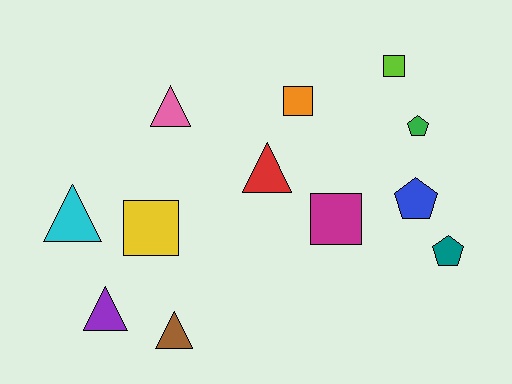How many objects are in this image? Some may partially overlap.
There are 12 objects.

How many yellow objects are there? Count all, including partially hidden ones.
There is 1 yellow object.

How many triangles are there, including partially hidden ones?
There are 5 triangles.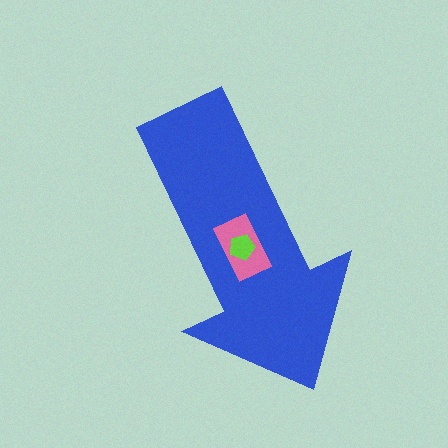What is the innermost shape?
The lime pentagon.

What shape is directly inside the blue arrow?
The pink rectangle.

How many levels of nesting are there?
3.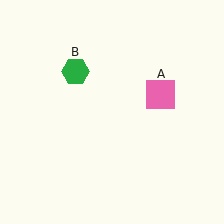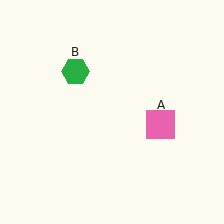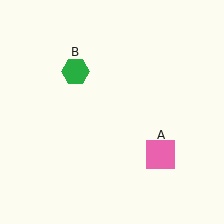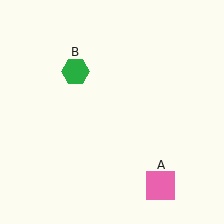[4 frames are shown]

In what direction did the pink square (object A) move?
The pink square (object A) moved down.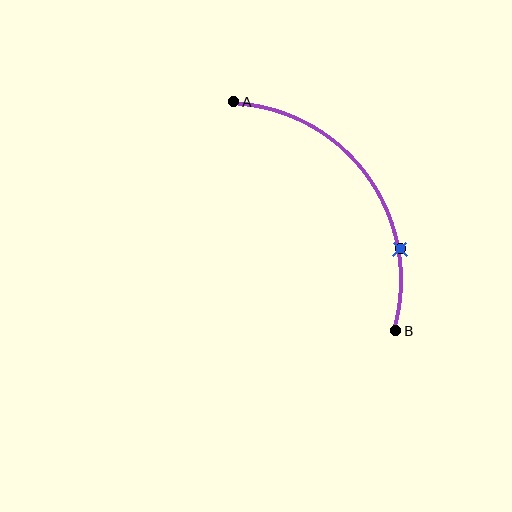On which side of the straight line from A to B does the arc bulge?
The arc bulges above and to the right of the straight line connecting A and B.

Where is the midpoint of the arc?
The arc midpoint is the point on the curve farthest from the straight line joining A and B. It sits above and to the right of that line.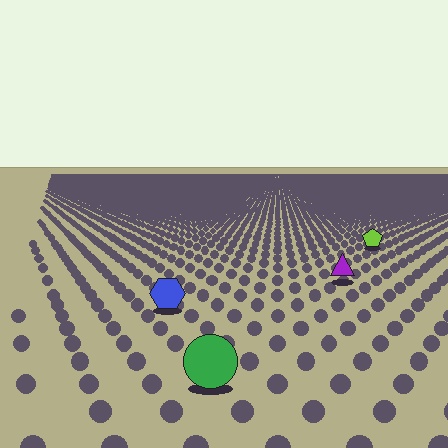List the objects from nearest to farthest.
From nearest to farthest: the green circle, the blue hexagon, the purple triangle, the lime pentagon.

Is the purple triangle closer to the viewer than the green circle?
No. The green circle is closer — you can tell from the texture gradient: the ground texture is coarser near it.